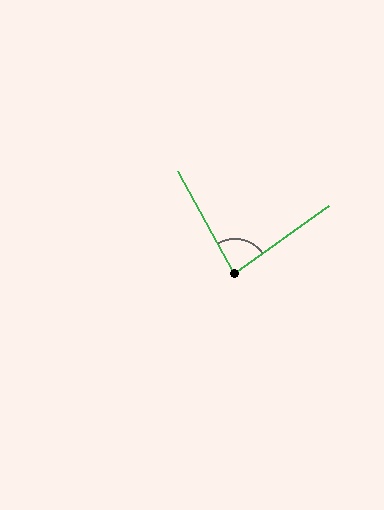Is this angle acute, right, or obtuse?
It is acute.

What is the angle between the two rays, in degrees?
Approximately 83 degrees.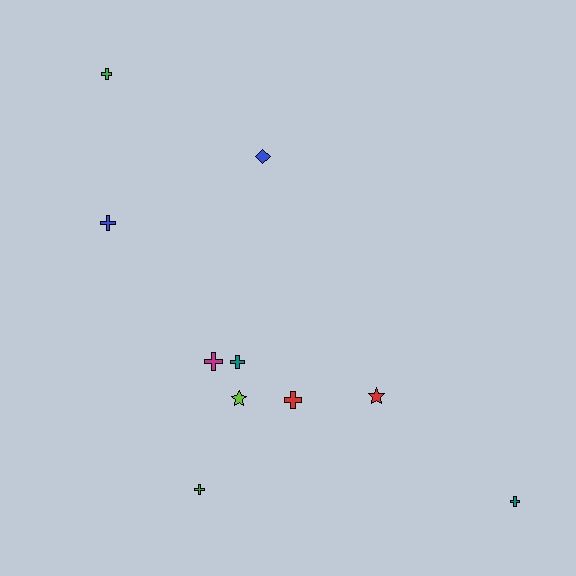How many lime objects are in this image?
There is 1 lime object.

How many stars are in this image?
There are 2 stars.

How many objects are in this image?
There are 10 objects.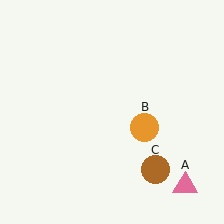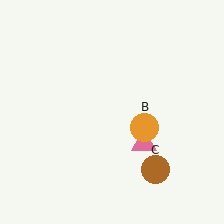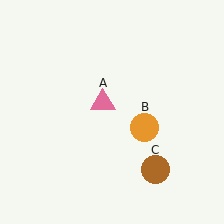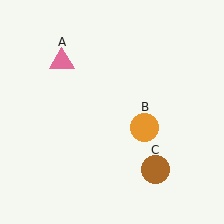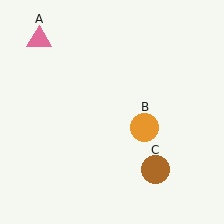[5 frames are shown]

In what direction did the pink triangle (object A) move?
The pink triangle (object A) moved up and to the left.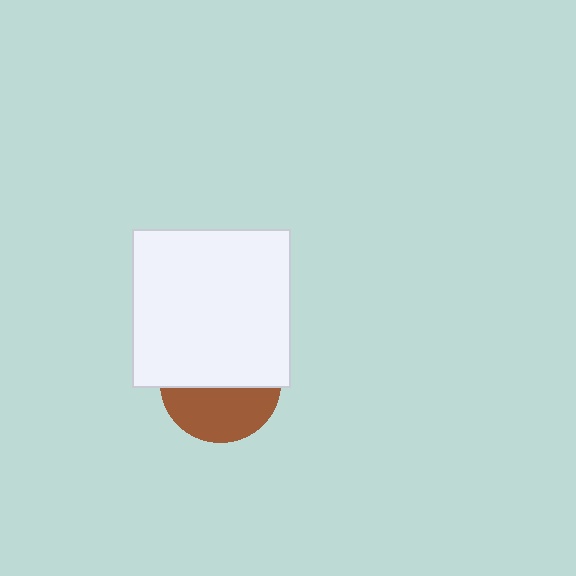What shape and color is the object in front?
The object in front is a white square.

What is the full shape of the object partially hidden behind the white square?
The partially hidden object is a brown circle.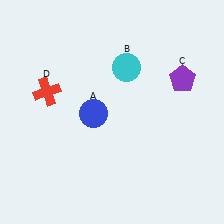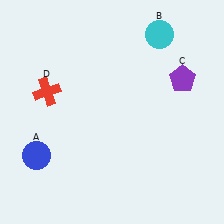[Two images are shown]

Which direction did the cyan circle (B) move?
The cyan circle (B) moved up.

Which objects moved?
The objects that moved are: the blue circle (A), the cyan circle (B).